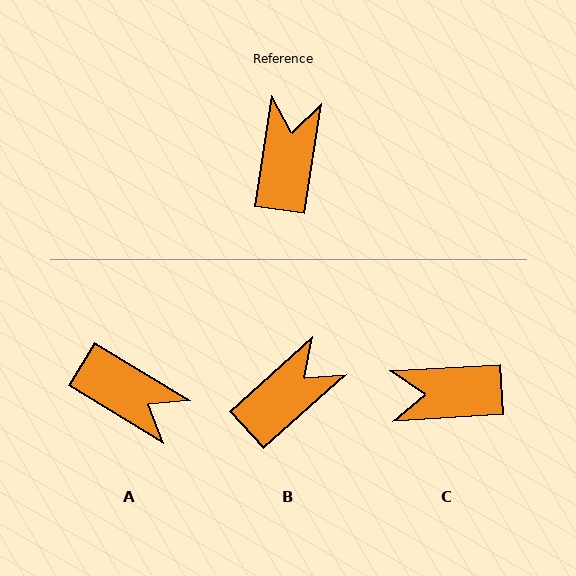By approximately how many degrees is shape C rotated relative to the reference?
Approximately 102 degrees counter-clockwise.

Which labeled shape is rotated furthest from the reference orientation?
A, about 113 degrees away.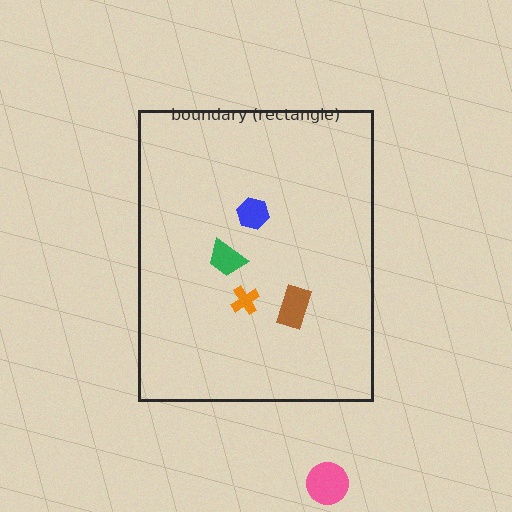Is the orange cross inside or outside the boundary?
Inside.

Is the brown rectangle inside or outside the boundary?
Inside.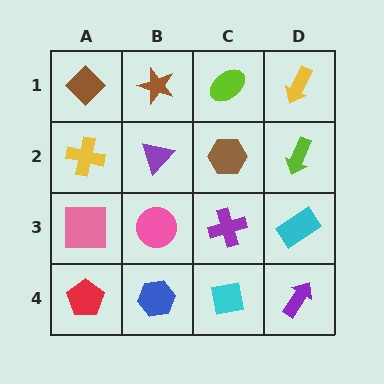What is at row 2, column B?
A purple triangle.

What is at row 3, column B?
A pink circle.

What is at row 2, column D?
A lime arrow.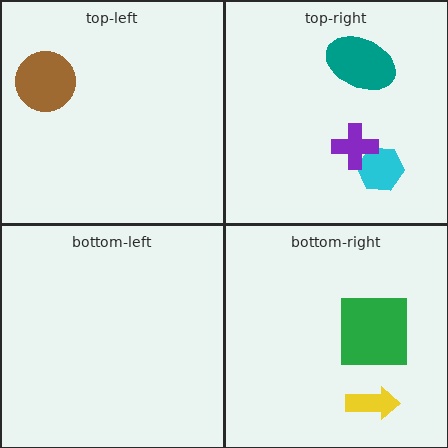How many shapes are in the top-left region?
1.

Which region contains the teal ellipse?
The top-right region.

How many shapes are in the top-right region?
3.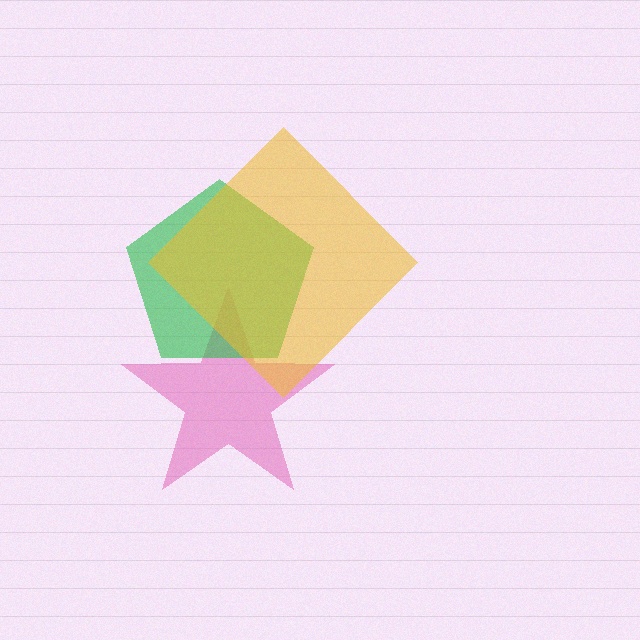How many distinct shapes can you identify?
There are 3 distinct shapes: a pink star, a green pentagon, a yellow diamond.